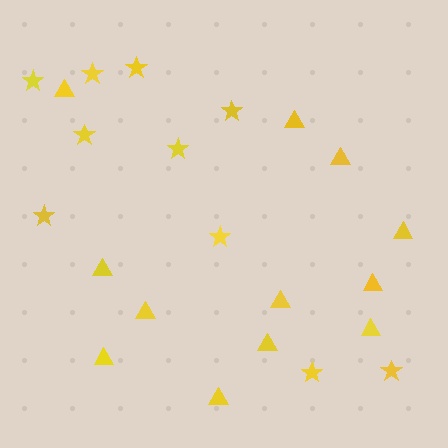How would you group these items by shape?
There are 2 groups: one group of stars (10) and one group of triangles (12).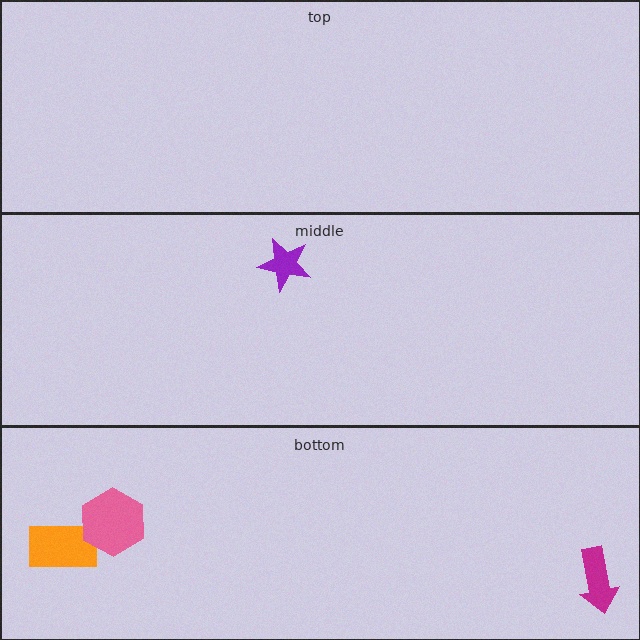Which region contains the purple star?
The middle region.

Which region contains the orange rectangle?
The bottom region.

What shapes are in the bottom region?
The magenta arrow, the orange rectangle, the pink hexagon.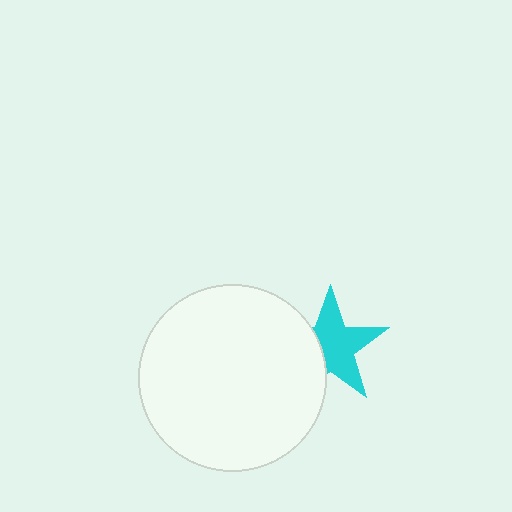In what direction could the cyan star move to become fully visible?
The cyan star could move right. That would shift it out from behind the white circle entirely.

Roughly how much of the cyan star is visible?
Most of it is visible (roughly 65%).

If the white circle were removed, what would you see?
You would see the complete cyan star.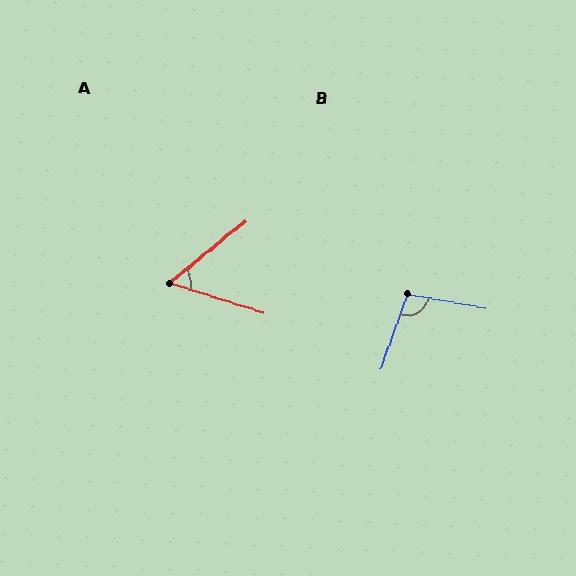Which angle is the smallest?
A, at approximately 57 degrees.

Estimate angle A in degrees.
Approximately 57 degrees.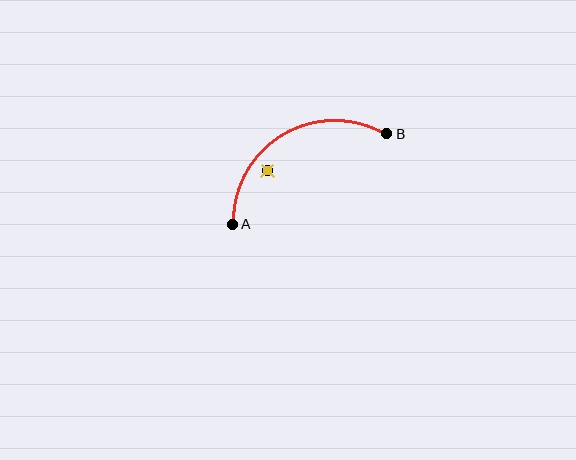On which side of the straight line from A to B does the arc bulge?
The arc bulges above the straight line connecting A and B.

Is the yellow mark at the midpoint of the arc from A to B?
No — the yellow mark does not lie on the arc at all. It sits slightly inside the curve.